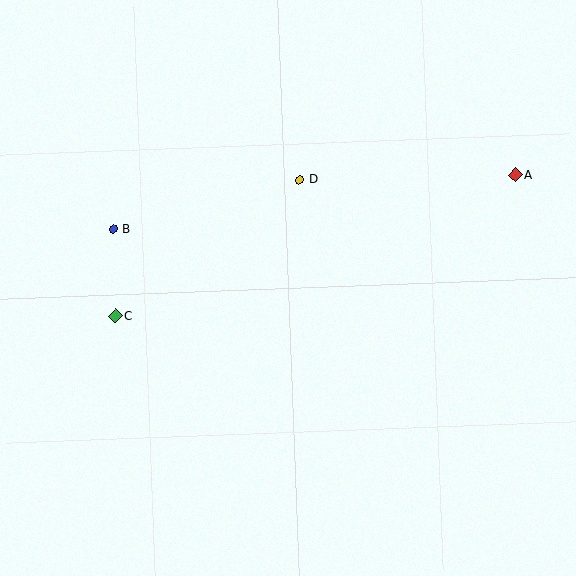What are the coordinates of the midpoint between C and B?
The midpoint between C and B is at (114, 273).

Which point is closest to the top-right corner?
Point A is closest to the top-right corner.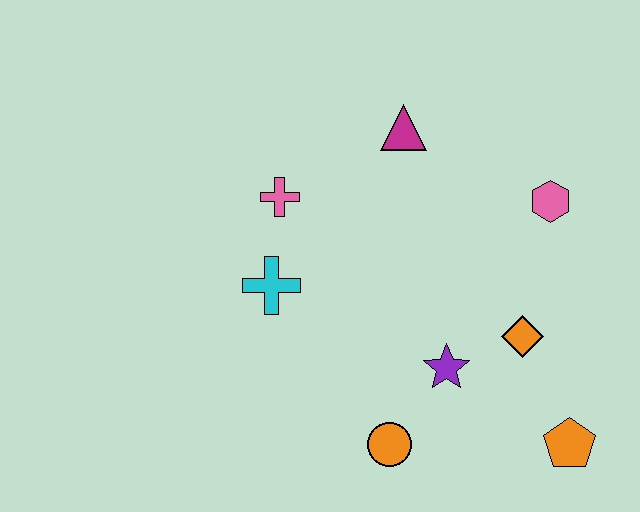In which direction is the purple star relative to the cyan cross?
The purple star is to the right of the cyan cross.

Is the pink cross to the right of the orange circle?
No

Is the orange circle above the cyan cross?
No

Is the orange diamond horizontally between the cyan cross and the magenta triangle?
No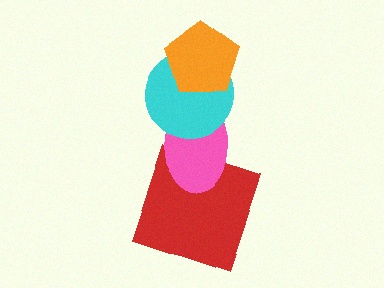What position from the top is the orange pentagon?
The orange pentagon is 1st from the top.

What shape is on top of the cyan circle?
The orange pentagon is on top of the cyan circle.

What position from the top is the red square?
The red square is 4th from the top.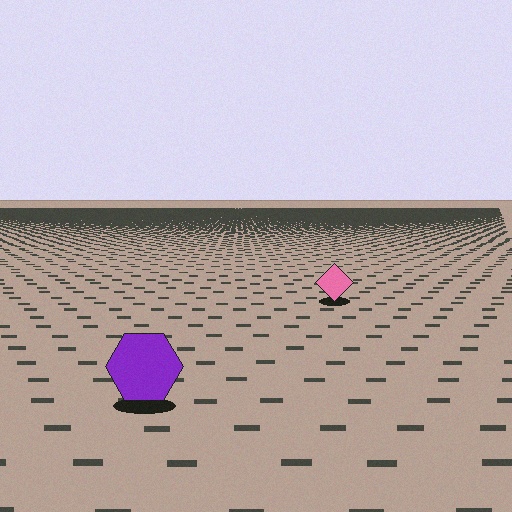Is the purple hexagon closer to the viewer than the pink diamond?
Yes. The purple hexagon is closer — you can tell from the texture gradient: the ground texture is coarser near it.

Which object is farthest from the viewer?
The pink diamond is farthest from the viewer. It appears smaller and the ground texture around it is denser.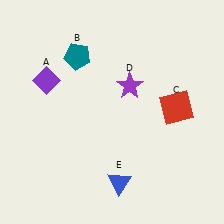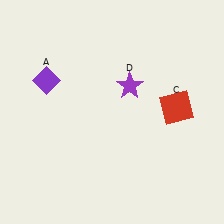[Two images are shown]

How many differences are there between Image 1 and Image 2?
There are 2 differences between the two images.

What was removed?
The teal pentagon (B), the blue triangle (E) were removed in Image 2.